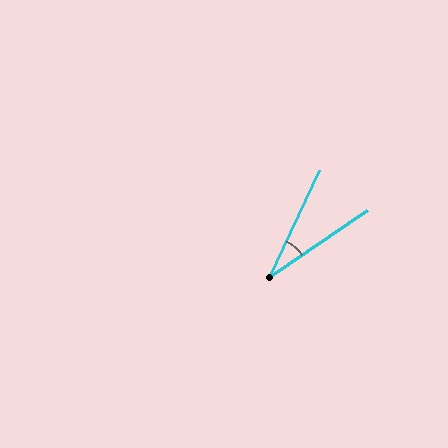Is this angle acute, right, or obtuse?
It is acute.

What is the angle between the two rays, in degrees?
Approximately 31 degrees.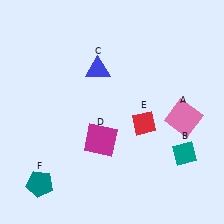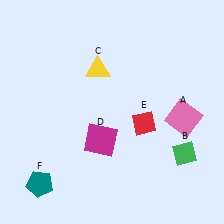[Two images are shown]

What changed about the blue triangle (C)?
In Image 1, C is blue. In Image 2, it changed to yellow.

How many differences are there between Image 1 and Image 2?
There are 2 differences between the two images.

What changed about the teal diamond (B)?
In Image 1, B is teal. In Image 2, it changed to green.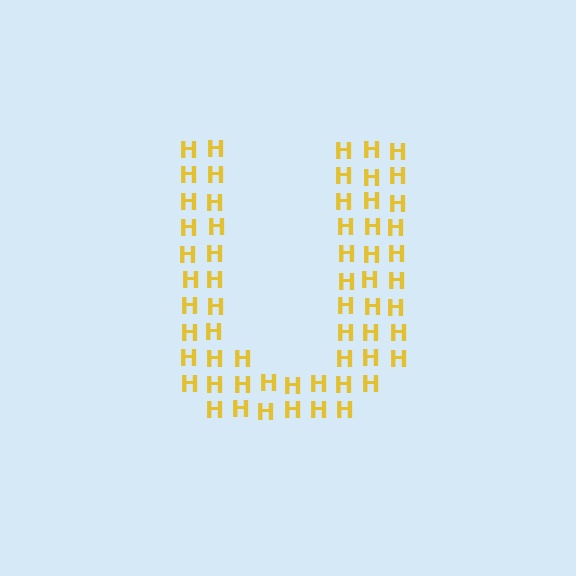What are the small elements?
The small elements are letter H's.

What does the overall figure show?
The overall figure shows the letter U.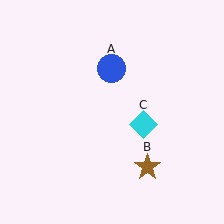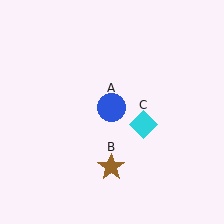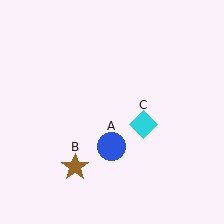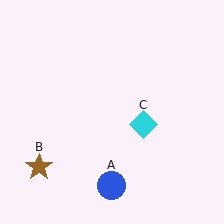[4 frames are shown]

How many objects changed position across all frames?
2 objects changed position: blue circle (object A), brown star (object B).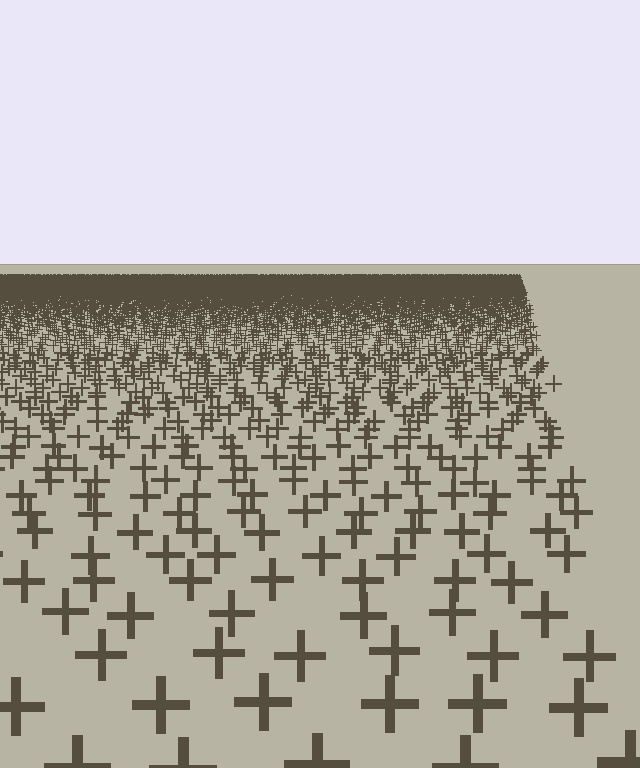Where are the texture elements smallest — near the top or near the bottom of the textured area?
Near the top.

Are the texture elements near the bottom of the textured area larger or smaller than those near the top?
Larger. Near the bottom, elements are closer to the viewer and appear at a bigger on-screen size.